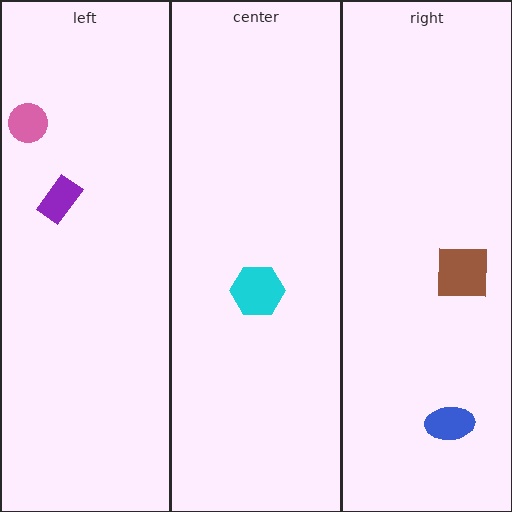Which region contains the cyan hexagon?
The center region.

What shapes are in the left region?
The pink circle, the purple rectangle.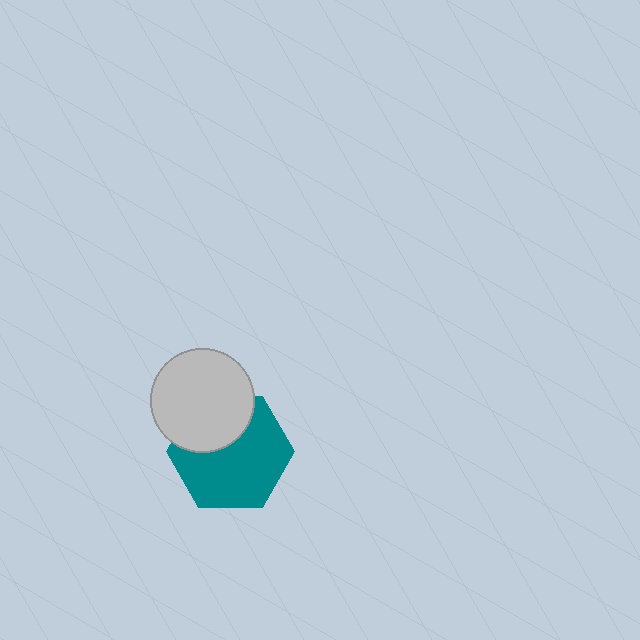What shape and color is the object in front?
The object in front is a light gray circle.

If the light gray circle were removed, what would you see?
You would see the complete teal hexagon.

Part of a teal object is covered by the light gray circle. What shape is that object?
It is a hexagon.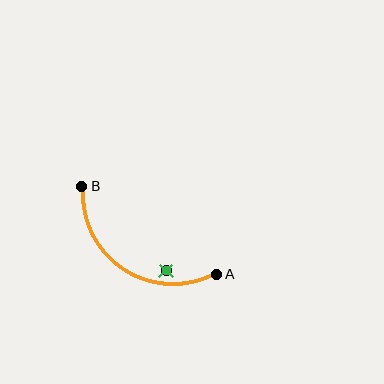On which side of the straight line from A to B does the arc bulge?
The arc bulges below the straight line connecting A and B.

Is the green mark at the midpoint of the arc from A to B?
No — the green mark does not lie on the arc at all. It sits slightly inside the curve.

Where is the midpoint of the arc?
The arc midpoint is the point on the curve farthest from the straight line joining A and B. It sits below that line.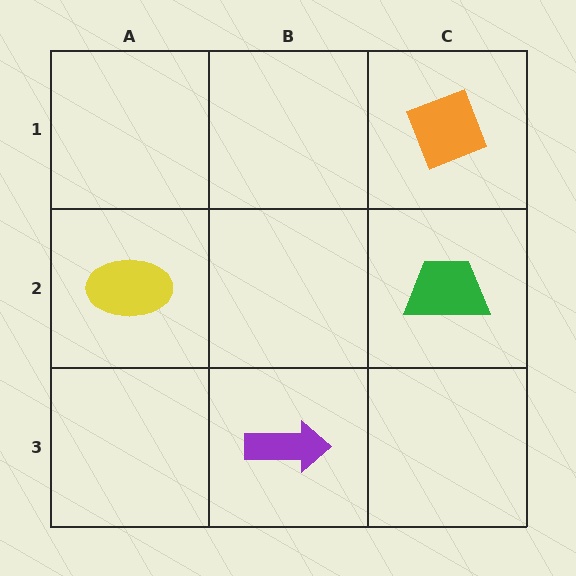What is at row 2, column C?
A green trapezoid.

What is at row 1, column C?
An orange diamond.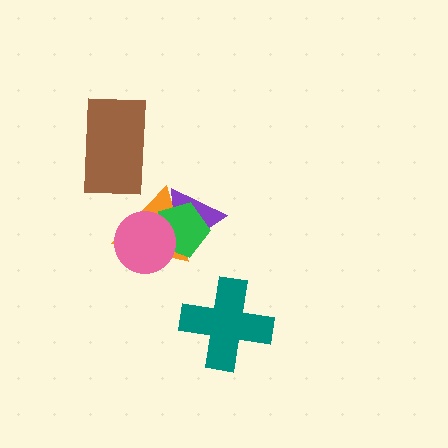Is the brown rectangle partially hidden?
No, no other shape covers it.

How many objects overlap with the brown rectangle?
0 objects overlap with the brown rectangle.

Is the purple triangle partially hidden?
Yes, it is partially covered by another shape.